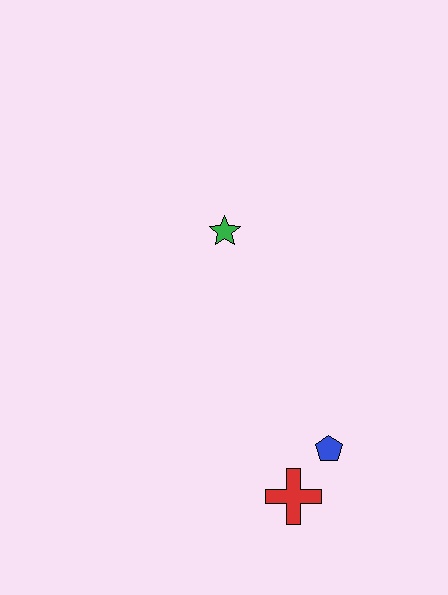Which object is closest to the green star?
The blue pentagon is closest to the green star.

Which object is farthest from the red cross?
The green star is farthest from the red cross.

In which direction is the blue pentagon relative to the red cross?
The blue pentagon is above the red cross.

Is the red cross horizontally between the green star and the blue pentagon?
Yes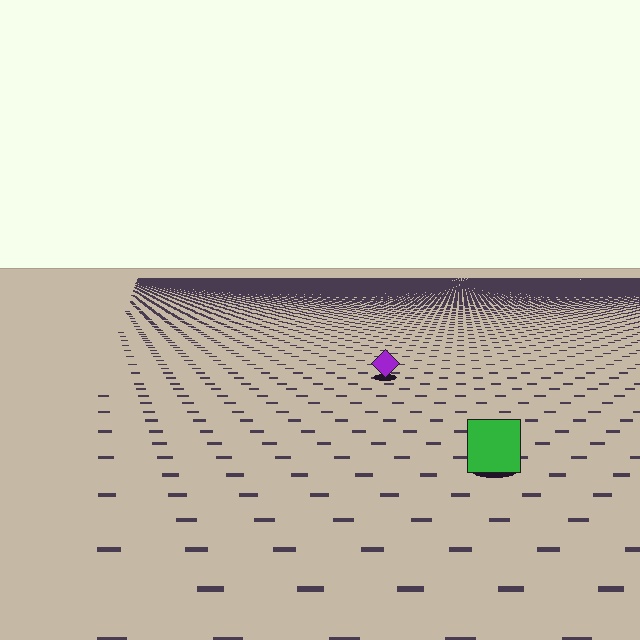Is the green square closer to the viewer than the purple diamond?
Yes. The green square is closer — you can tell from the texture gradient: the ground texture is coarser near it.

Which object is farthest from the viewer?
The purple diamond is farthest from the viewer. It appears smaller and the ground texture around it is denser.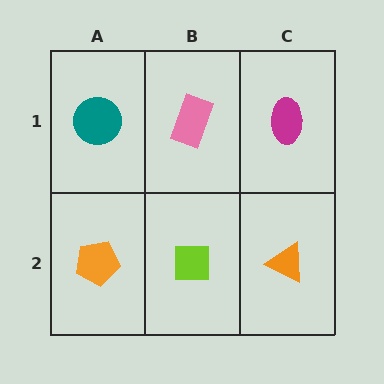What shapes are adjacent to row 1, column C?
An orange triangle (row 2, column C), a pink rectangle (row 1, column B).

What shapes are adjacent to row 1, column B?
A lime square (row 2, column B), a teal circle (row 1, column A), a magenta ellipse (row 1, column C).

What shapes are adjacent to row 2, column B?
A pink rectangle (row 1, column B), an orange pentagon (row 2, column A), an orange triangle (row 2, column C).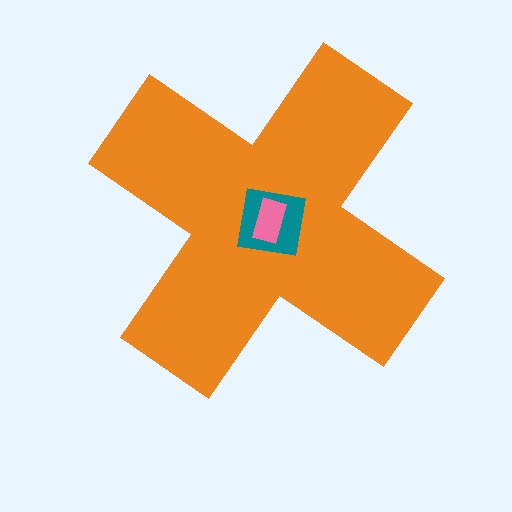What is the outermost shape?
The orange cross.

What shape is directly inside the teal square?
The pink rectangle.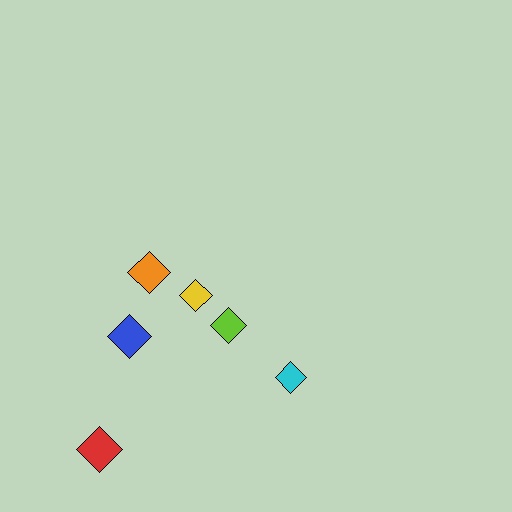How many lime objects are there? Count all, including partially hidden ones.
There is 1 lime object.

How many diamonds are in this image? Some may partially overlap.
There are 6 diamonds.